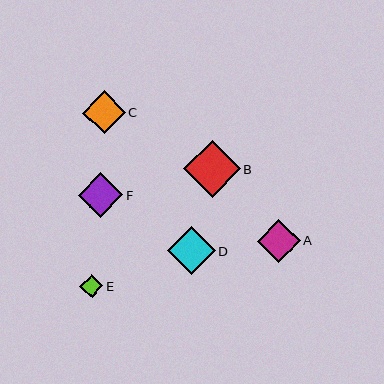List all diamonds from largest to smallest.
From largest to smallest: B, D, F, C, A, E.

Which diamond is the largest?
Diamond B is the largest with a size of approximately 56 pixels.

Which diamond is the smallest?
Diamond E is the smallest with a size of approximately 23 pixels.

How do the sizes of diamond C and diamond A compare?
Diamond C and diamond A are approximately the same size.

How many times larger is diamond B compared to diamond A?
Diamond B is approximately 1.3 times the size of diamond A.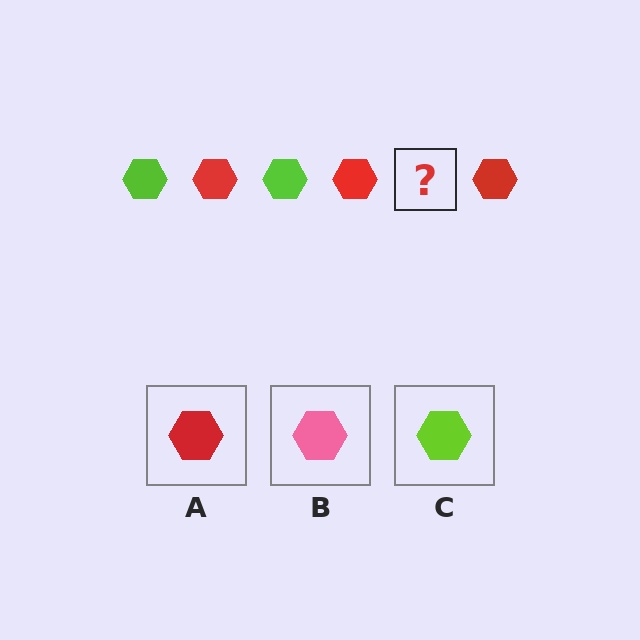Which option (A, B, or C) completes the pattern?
C.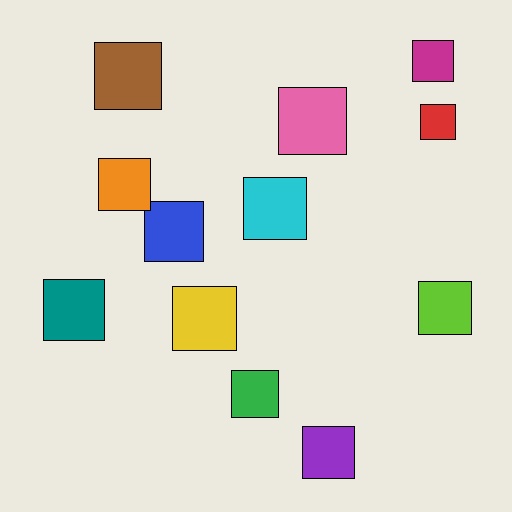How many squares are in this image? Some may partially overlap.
There are 12 squares.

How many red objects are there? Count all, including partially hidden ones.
There is 1 red object.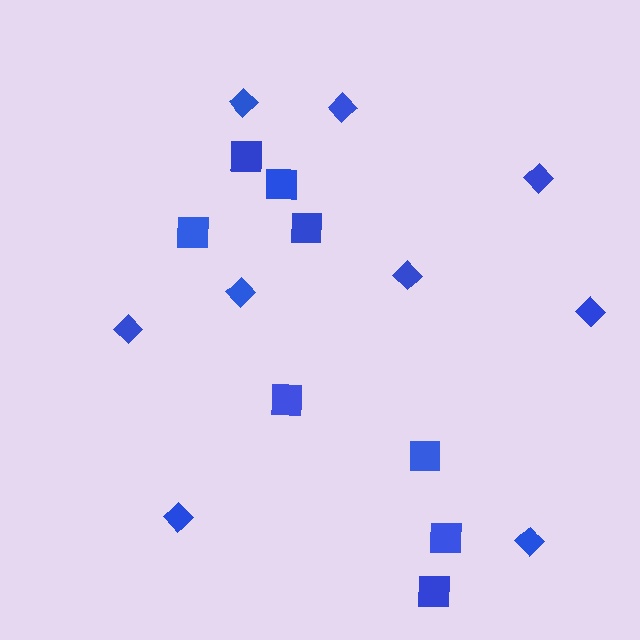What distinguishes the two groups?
There are 2 groups: one group of squares (8) and one group of diamonds (9).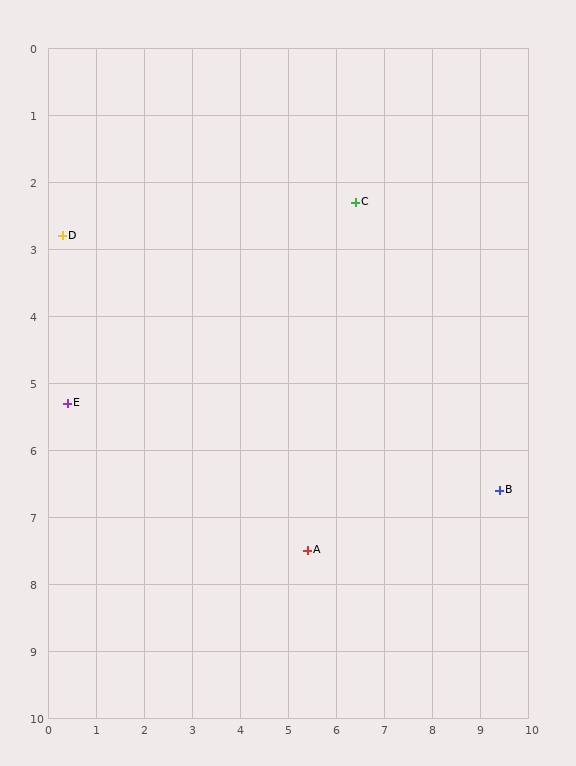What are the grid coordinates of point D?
Point D is at approximately (0.3, 2.8).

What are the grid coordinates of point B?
Point B is at approximately (9.4, 6.6).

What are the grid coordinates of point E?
Point E is at approximately (0.4, 5.3).